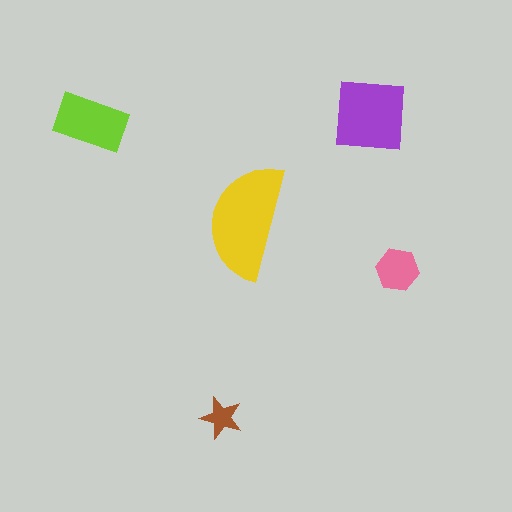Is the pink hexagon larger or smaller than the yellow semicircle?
Smaller.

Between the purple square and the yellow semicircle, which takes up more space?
The yellow semicircle.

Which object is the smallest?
The brown star.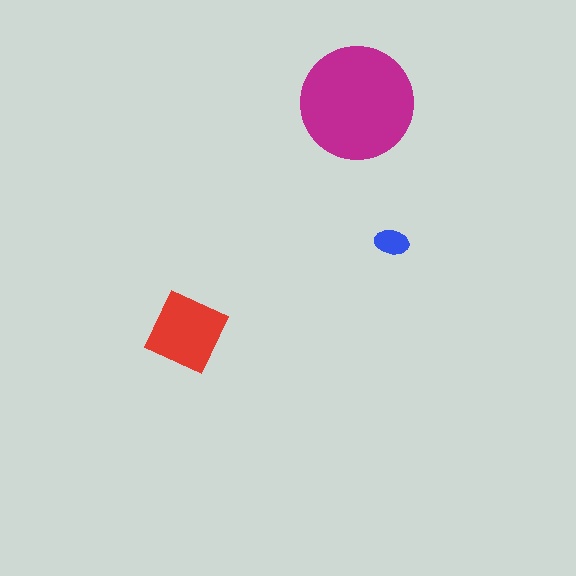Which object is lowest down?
The red diamond is bottommost.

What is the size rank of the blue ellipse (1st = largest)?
3rd.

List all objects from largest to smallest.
The magenta circle, the red diamond, the blue ellipse.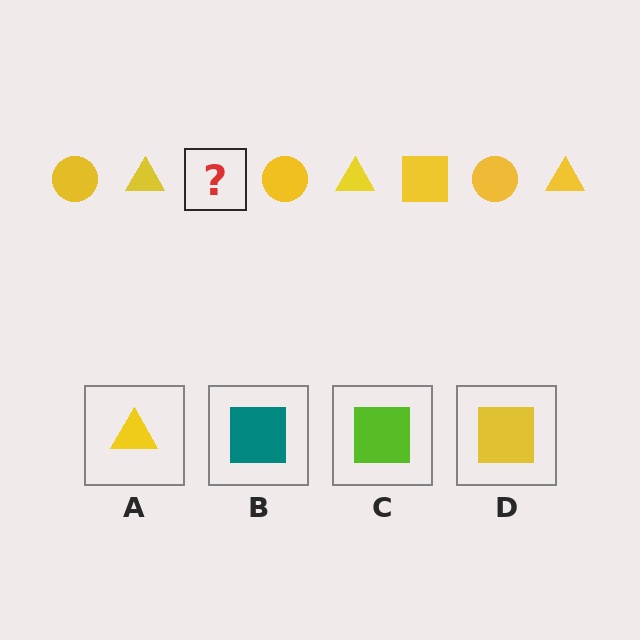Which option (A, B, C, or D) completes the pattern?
D.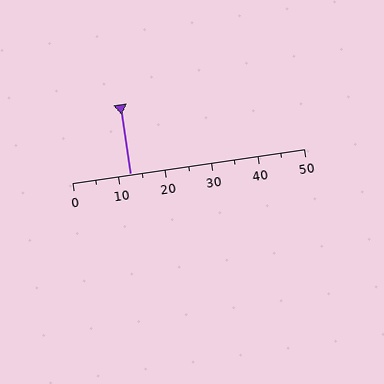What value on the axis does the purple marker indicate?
The marker indicates approximately 12.5.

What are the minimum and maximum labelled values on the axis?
The axis runs from 0 to 50.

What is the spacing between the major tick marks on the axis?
The major ticks are spaced 10 apart.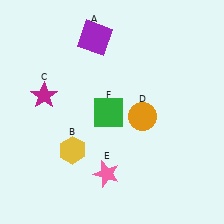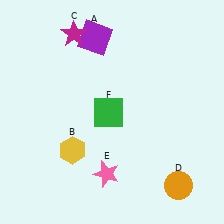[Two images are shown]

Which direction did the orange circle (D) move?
The orange circle (D) moved down.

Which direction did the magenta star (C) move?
The magenta star (C) moved up.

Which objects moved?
The objects that moved are: the magenta star (C), the orange circle (D).